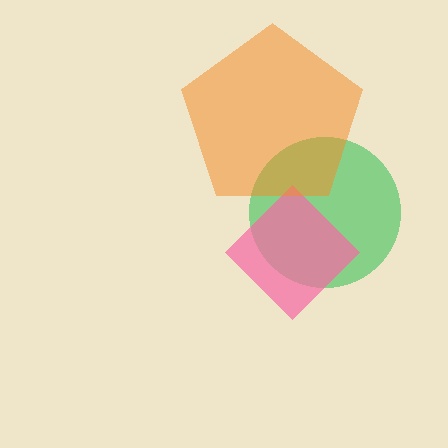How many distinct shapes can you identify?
There are 3 distinct shapes: a green circle, a pink diamond, an orange pentagon.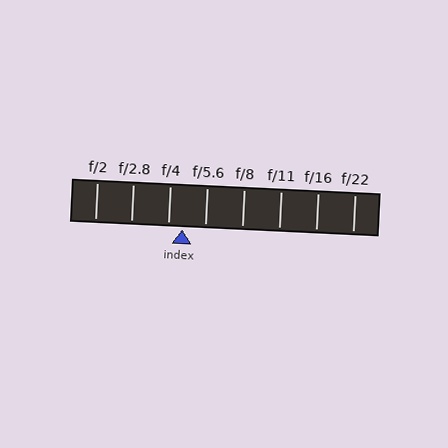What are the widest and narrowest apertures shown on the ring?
The widest aperture shown is f/2 and the narrowest is f/22.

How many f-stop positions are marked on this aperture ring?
There are 8 f-stop positions marked.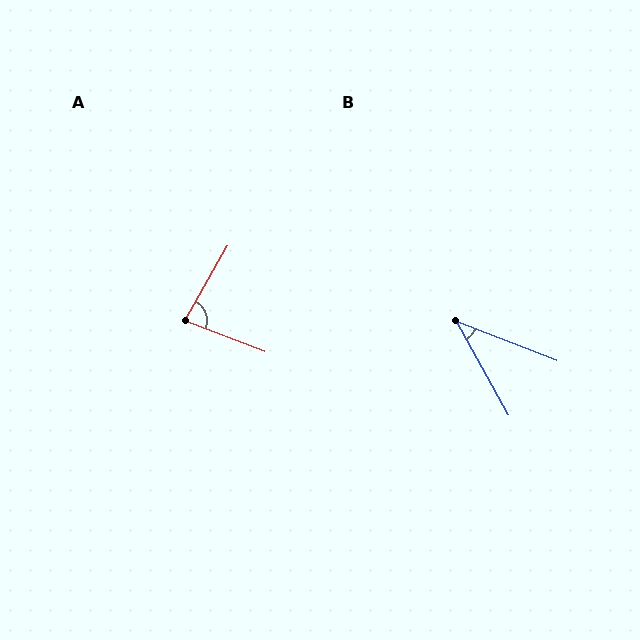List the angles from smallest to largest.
B (40°), A (81°).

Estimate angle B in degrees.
Approximately 40 degrees.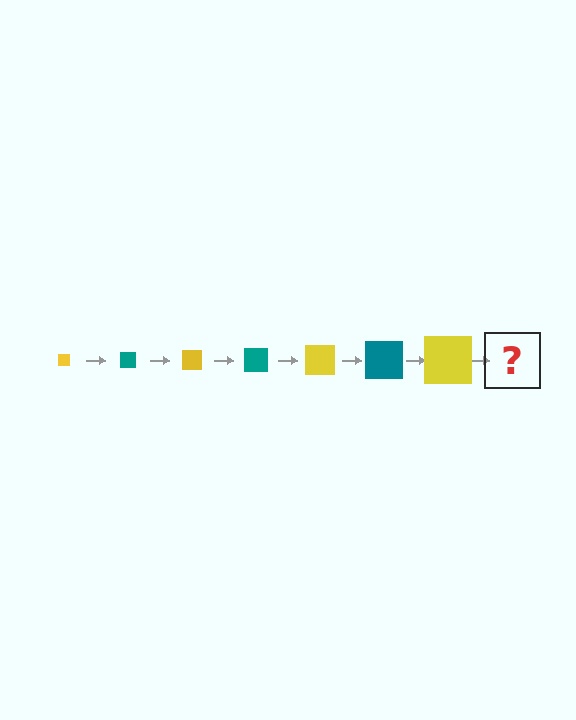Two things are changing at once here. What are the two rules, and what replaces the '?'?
The two rules are that the square grows larger each step and the color cycles through yellow and teal. The '?' should be a teal square, larger than the previous one.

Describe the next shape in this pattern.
It should be a teal square, larger than the previous one.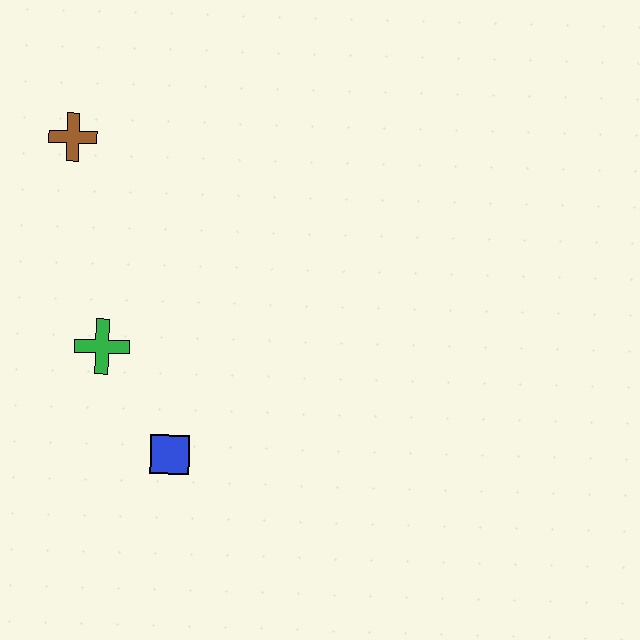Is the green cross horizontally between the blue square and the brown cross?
Yes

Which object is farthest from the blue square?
The brown cross is farthest from the blue square.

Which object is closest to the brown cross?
The green cross is closest to the brown cross.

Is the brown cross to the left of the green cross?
Yes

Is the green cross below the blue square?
No